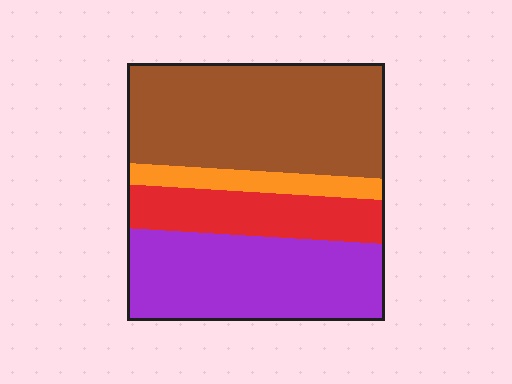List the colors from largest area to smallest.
From largest to smallest: brown, purple, red, orange.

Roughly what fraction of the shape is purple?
Purple takes up between a quarter and a half of the shape.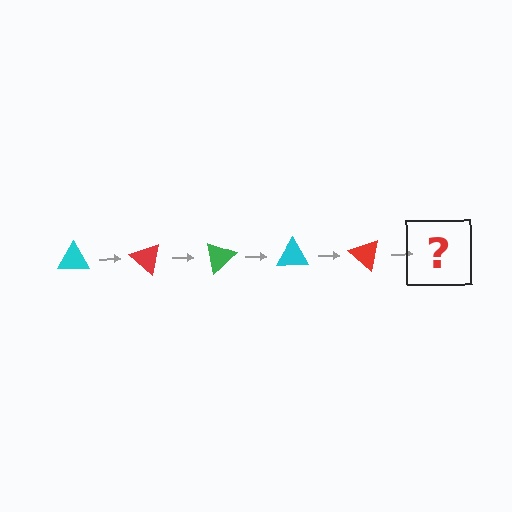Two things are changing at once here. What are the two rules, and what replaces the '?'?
The two rules are that it rotates 40 degrees each step and the color cycles through cyan, red, and green. The '?' should be a green triangle, rotated 200 degrees from the start.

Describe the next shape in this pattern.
It should be a green triangle, rotated 200 degrees from the start.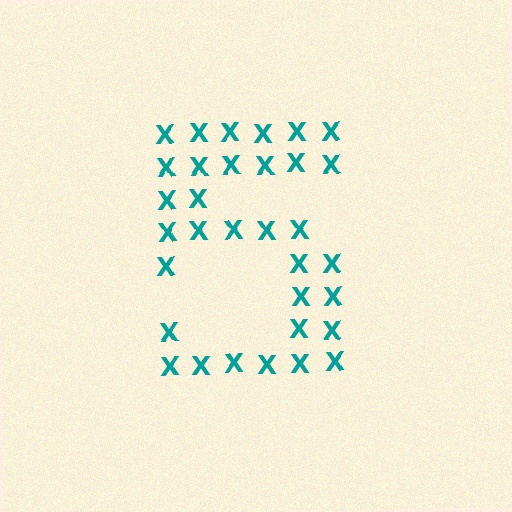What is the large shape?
The large shape is the digit 5.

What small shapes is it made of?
It is made of small letter X's.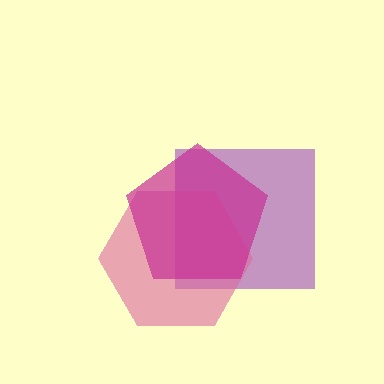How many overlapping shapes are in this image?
There are 3 overlapping shapes in the image.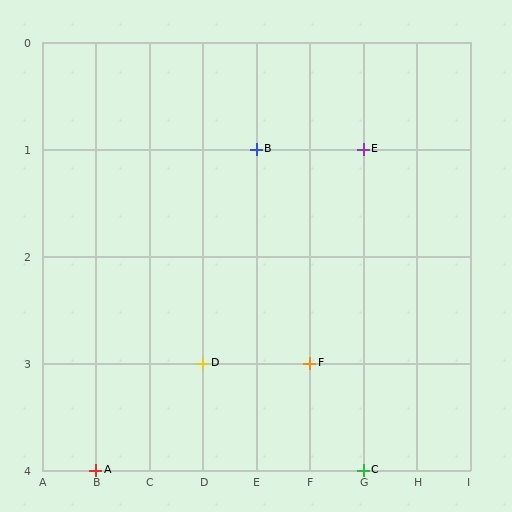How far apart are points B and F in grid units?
Points B and F are 1 column and 2 rows apart (about 2.2 grid units diagonally).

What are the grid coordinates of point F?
Point F is at grid coordinates (F, 3).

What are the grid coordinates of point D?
Point D is at grid coordinates (D, 3).